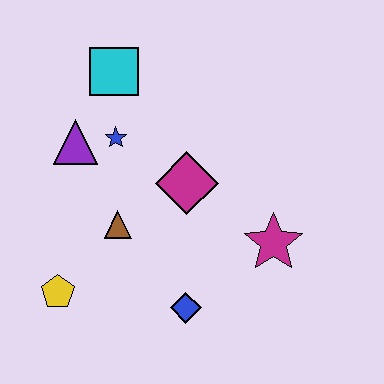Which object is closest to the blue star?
The purple triangle is closest to the blue star.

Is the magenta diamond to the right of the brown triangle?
Yes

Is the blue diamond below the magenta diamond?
Yes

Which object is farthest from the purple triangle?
The magenta star is farthest from the purple triangle.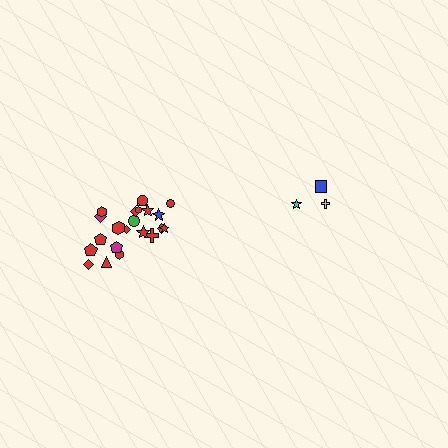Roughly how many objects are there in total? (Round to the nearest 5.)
Roughly 25 objects in total.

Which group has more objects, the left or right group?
The left group.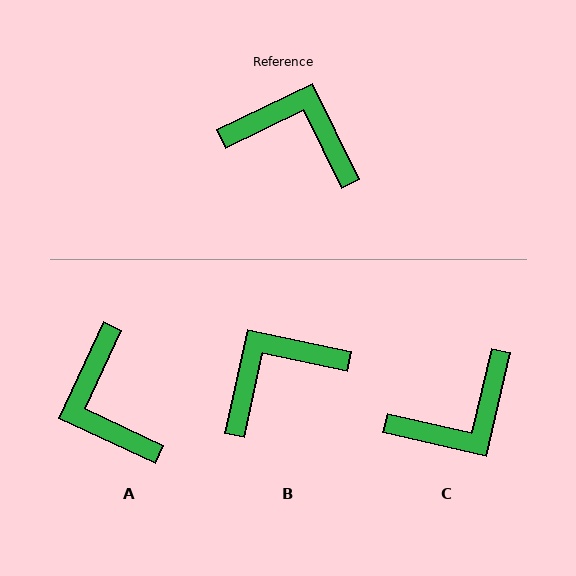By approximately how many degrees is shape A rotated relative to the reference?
Approximately 129 degrees counter-clockwise.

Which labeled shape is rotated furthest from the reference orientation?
A, about 129 degrees away.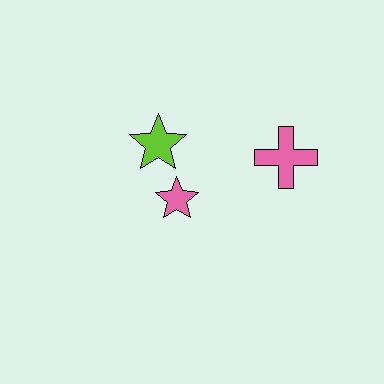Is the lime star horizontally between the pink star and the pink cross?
No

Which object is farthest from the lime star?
The pink cross is farthest from the lime star.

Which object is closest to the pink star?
The lime star is closest to the pink star.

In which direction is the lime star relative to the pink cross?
The lime star is to the left of the pink cross.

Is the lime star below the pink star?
No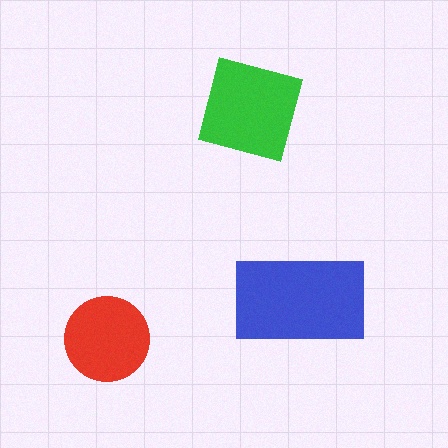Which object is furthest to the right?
The blue rectangle is rightmost.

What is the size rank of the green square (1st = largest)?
2nd.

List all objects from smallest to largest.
The red circle, the green square, the blue rectangle.